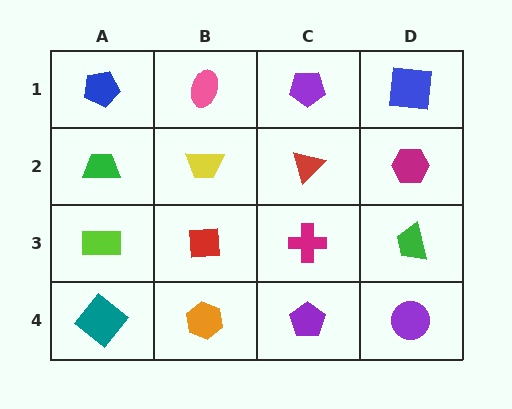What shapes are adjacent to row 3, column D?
A magenta hexagon (row 2, column D), a purple circle (row 4, column D), a magenta cross (row 3, column C).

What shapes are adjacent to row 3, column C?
A red triangle (row 2, column C), a purple pentagon (row 4, column C), a red square (row 3, column B), a green trapezoid (row 3, column D).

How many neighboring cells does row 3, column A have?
3.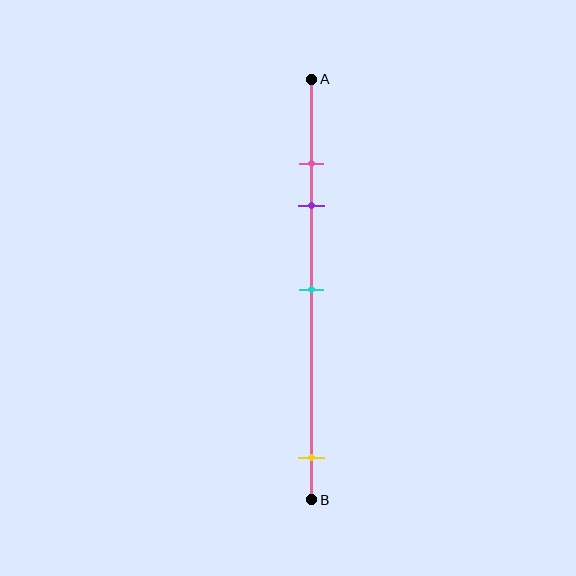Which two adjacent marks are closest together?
The pink and purple marks are the closest adjacent pair.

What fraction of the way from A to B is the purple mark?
The purple mark is approximately 30% (0.3) of the way from A to B.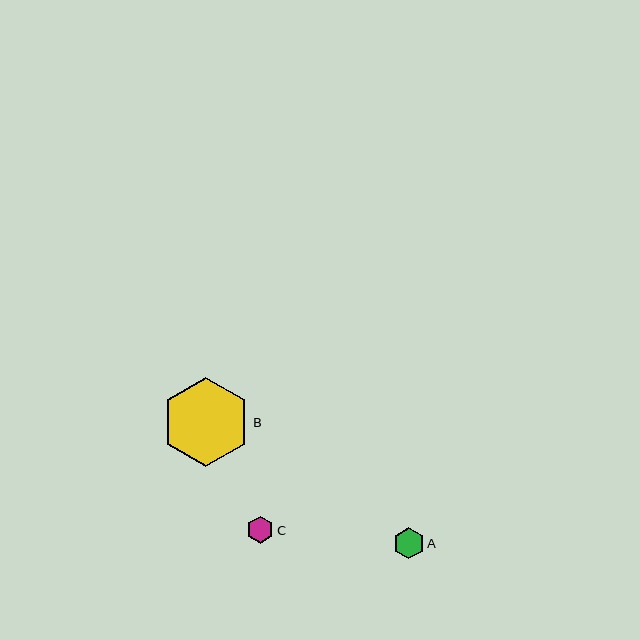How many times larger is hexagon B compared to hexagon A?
Hexagon B is approximately 2.9 times the size of hexagon A.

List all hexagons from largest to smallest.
From largest to smallest: B, A, C.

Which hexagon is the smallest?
Hexagon C is the smallest with a size of approximately 27 pixels.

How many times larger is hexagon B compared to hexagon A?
Hexagon B is approximately 2.9 times the size of hexagon A.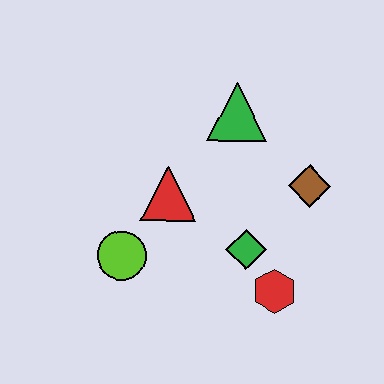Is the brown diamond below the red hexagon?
No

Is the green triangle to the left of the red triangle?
No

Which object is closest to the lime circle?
The red triangle is closest to the lime circle.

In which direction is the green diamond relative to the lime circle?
The green diamond is to the right of the lime circle.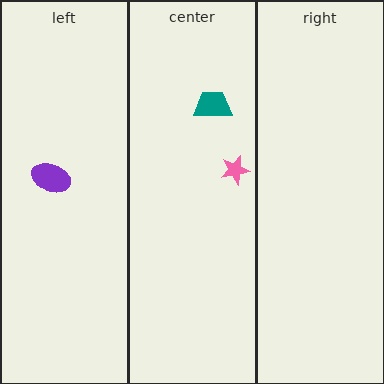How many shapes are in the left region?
1.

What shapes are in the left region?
The purple ellipse.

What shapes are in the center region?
The teal trapezoid, the pink star.